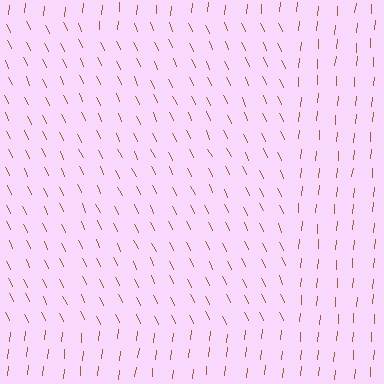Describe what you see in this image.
The image is filled with small brown line segments. A rectangle region in the image has lines oriented differently from the surrounding lines, creating a visible texture boundary.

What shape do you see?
I see a rectangle.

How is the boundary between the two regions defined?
The boundary is defined purely by a change in line orientation (approximately 30 degrees difference). All lines are the same color and thickness.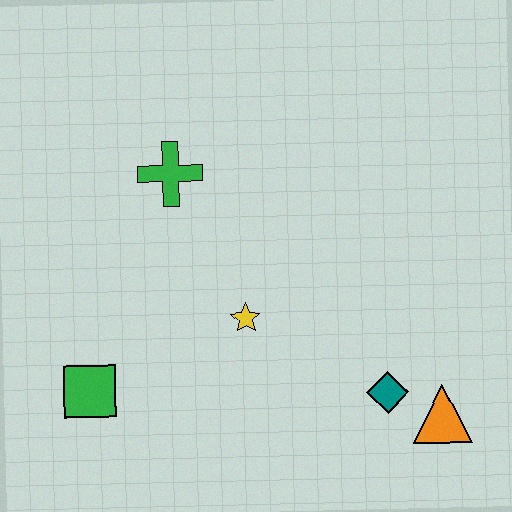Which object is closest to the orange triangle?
The teal diamond is closest to the orange triangle.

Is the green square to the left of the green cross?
Yes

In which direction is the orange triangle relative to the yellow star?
The orange triangle is to the right of the yellow star.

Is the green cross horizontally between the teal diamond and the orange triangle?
No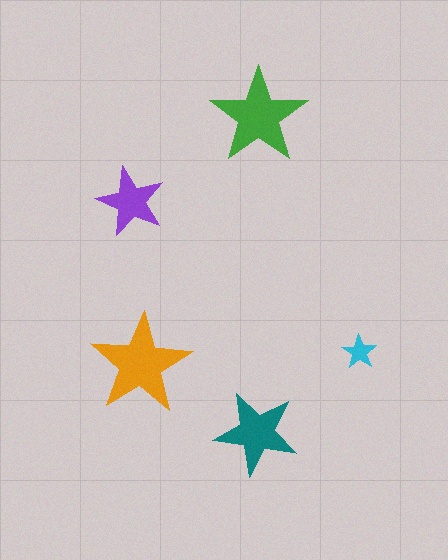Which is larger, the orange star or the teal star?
The orange one.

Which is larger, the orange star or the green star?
The orange one.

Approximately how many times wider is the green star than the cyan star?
About 3 times wider.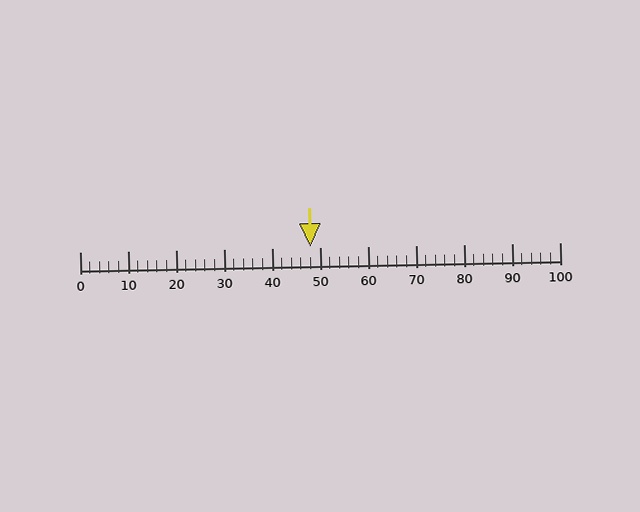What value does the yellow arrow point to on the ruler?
The yellow arrow points to approximately 48.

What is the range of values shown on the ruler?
The ruler shows values from 0 to 100.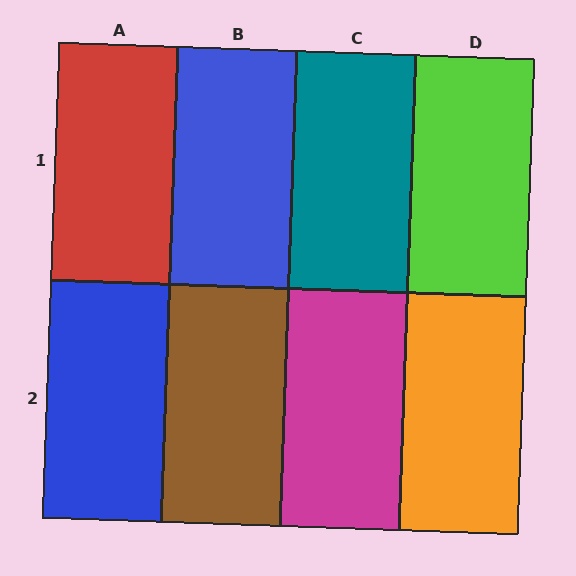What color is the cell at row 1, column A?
Red.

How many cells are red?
1 cell is red.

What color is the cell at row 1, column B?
Blue.